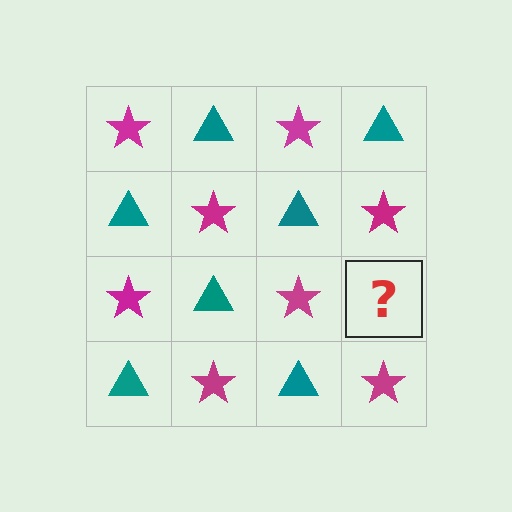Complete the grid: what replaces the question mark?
The question mark should be replaced with a teal triangle.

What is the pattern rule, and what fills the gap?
The rule is that it alternates magenta star and teal triangle in a checkerboard pattern. The gap should be filled with a teal triangle.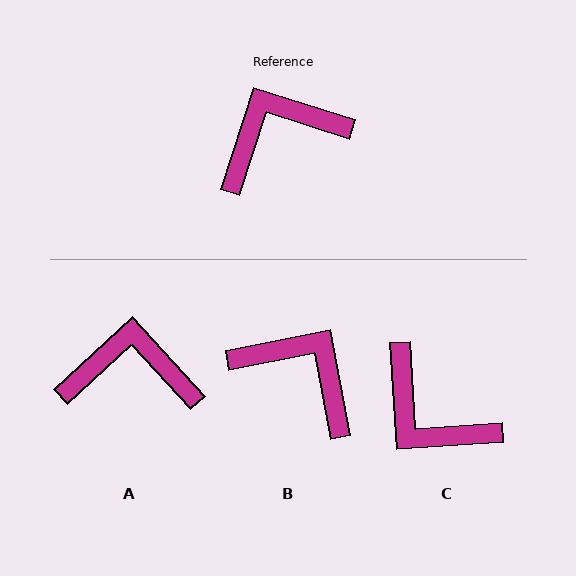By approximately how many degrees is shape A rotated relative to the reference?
Approximately 30 degrees clockwise.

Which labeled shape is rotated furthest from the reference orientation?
C, about 111 degrees away.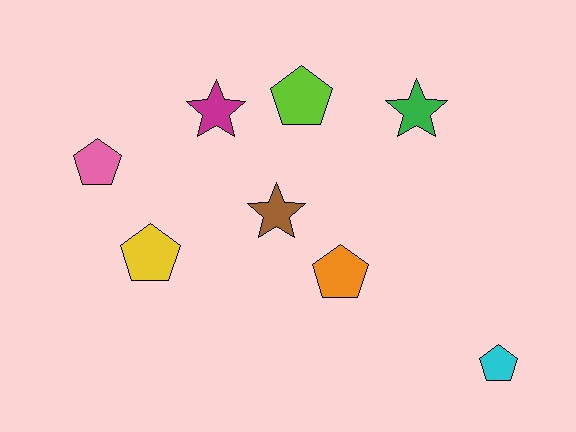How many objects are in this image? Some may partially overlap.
There are 8 objects.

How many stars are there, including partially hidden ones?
There are 3 stars.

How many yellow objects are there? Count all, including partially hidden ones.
There is 1 yellow object.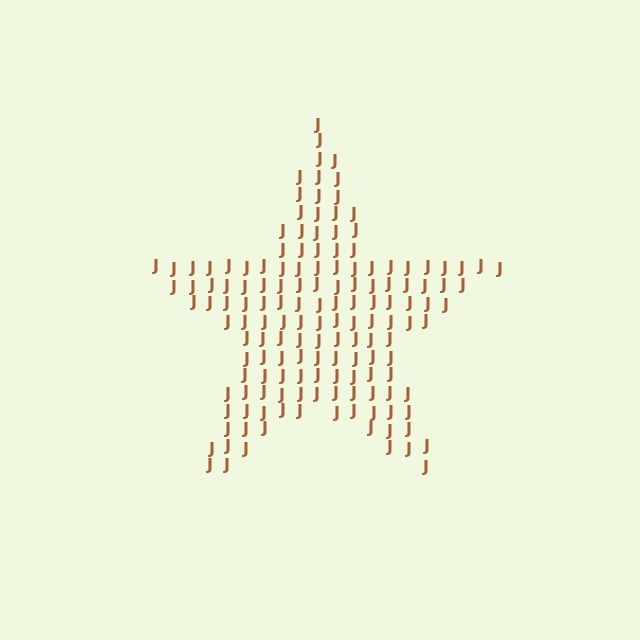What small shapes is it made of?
It is made of small letter J's.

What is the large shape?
The large shape is a star.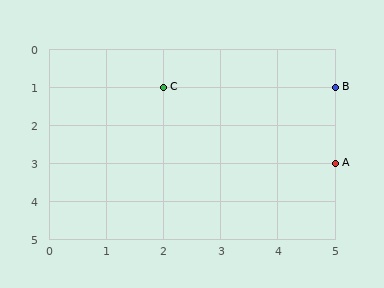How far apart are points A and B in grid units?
Points A and B are 2 rows apart.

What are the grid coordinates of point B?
Point B is at grid coordinates (5, 1).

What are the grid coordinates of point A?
Point A is at grid coordinates (5, 3).